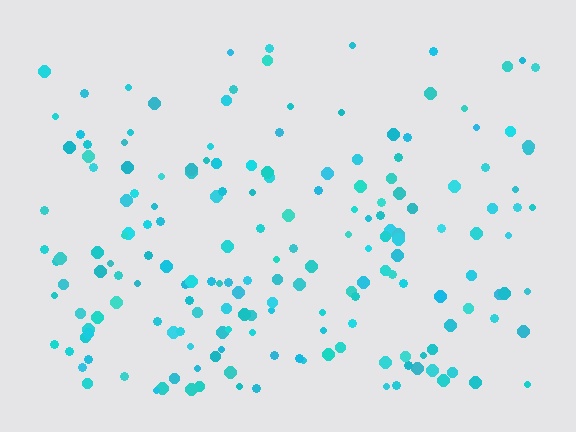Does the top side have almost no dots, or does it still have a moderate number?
Still a moderate number, just noticeably fewer than the bottom.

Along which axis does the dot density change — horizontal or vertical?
Vertical.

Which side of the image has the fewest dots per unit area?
The top.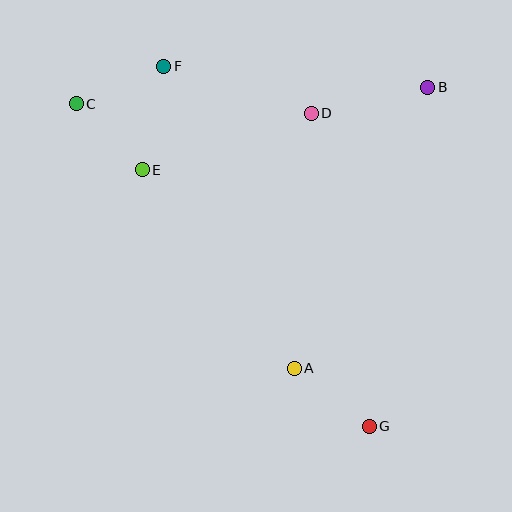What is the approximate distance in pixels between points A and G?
The distance between A and G is approximately 95 pixels.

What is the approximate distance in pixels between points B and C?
The distance between B and C is approximately 352 pixels.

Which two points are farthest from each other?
Points C and G are farthest from each other.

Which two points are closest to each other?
Points C and E are closest to each other.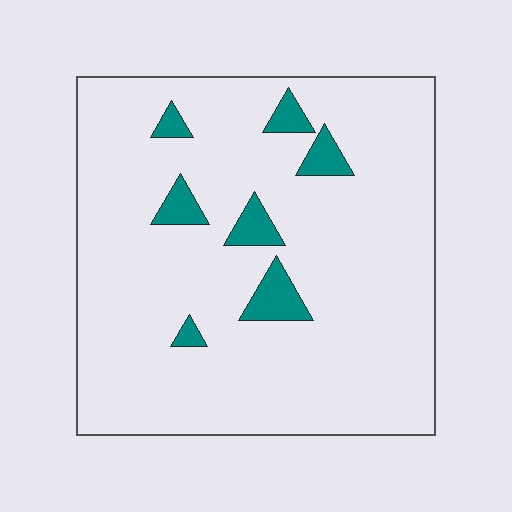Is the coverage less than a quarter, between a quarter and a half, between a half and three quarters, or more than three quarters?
Less than a quarter.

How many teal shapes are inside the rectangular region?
7.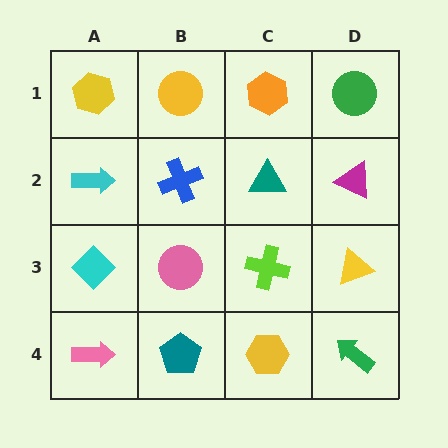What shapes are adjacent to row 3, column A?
A cyan arrow (row 2, column A), a pink arrow (row 4, column A), a pink circle (row 3, column B).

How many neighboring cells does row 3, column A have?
3.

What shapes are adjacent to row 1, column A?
A cyan arrow (row 2, column A), a yellow circle (row 1, column B).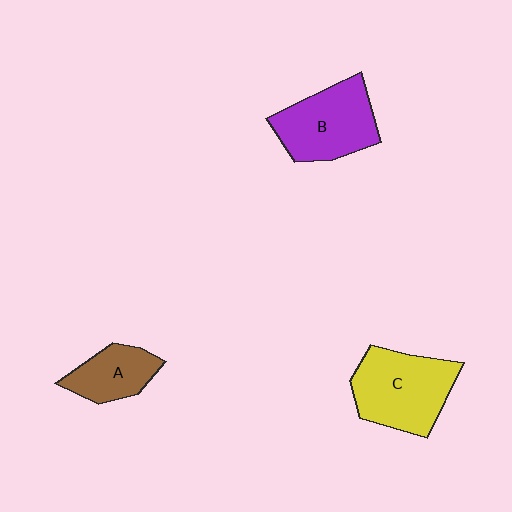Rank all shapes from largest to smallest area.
From largest to smallest: C (yellow), B (purple), A (brown).